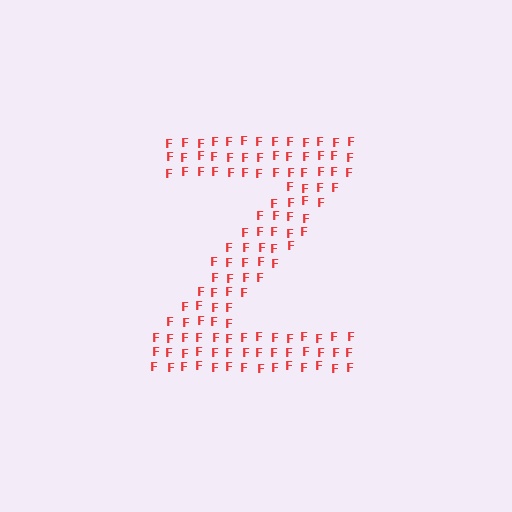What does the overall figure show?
The overall figure shows the letter Z.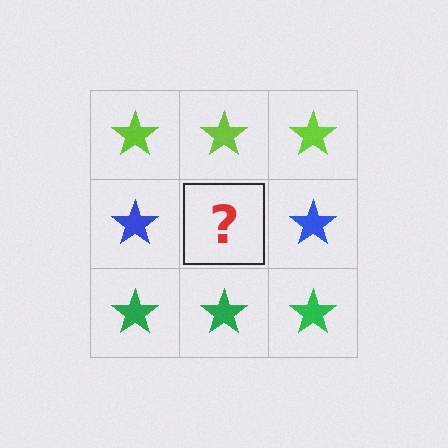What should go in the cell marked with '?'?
The missing cell should contain a blue star.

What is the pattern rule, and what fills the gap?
The rule is that each row has a consistent color. The gap should be filled with a blue star.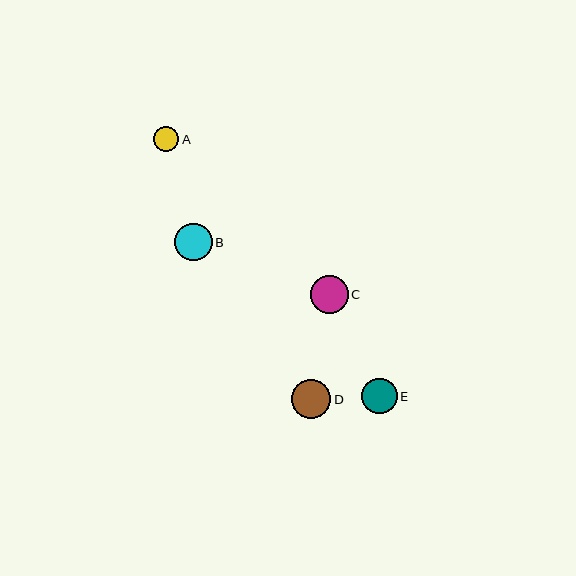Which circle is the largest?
Circle D is the largest with a size of approximately 39 pixels.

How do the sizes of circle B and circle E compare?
Circle B and circle E are approximately the same size.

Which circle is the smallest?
Circle A is the smallest with a size of approximately 25 pixels.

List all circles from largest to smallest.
From largest to smallest: D, C, B, E, A.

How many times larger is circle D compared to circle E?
Circle D is approximately 1.1 times the size of circle E.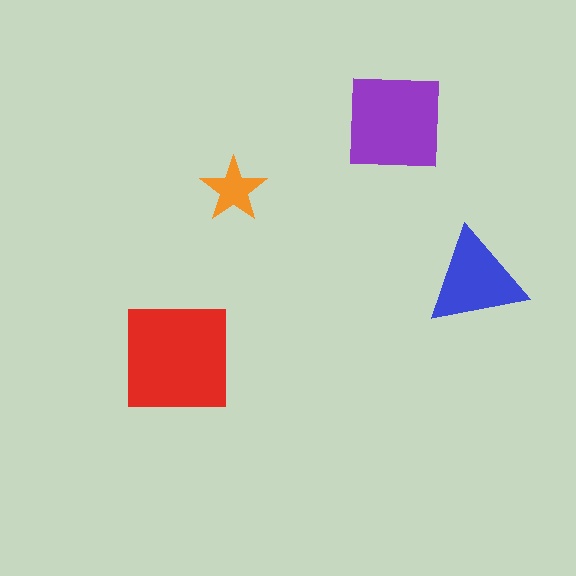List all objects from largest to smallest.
The red square, the purple square, the blue triangle, the orange star.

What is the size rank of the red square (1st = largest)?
1st.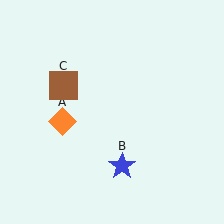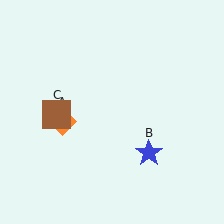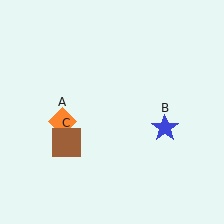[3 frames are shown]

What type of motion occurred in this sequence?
The blue star (object B), brown square (object C) rotated counterclockwise around the center of the scene.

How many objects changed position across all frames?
2 objects changed position: blue star (object B), brown square (object C).